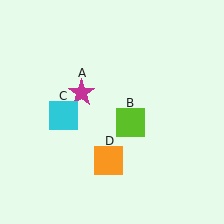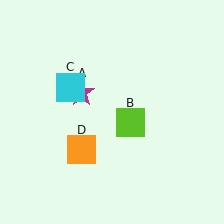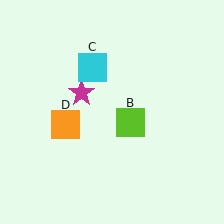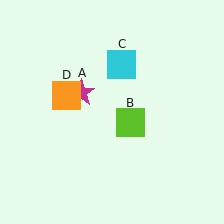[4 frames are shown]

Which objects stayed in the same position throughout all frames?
Magenta star (object A) and lime square (object B) remained stationary.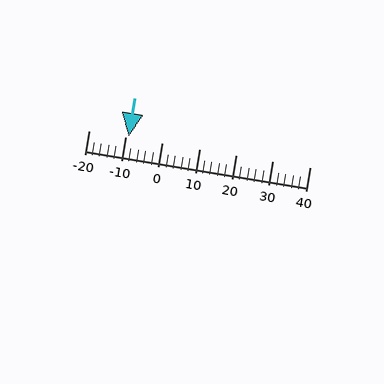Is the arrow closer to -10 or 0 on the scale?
The arrow is closer to -10.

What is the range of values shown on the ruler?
The ruler shows values from -20 to 40.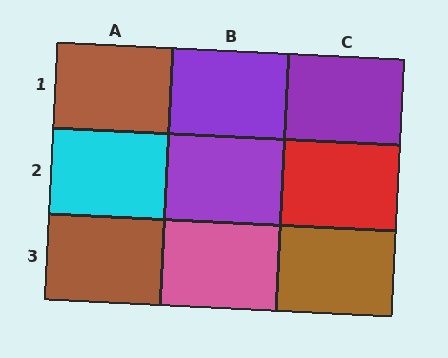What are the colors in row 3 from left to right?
Brown, pink, brown.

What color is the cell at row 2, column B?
Purple.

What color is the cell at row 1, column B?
Purple.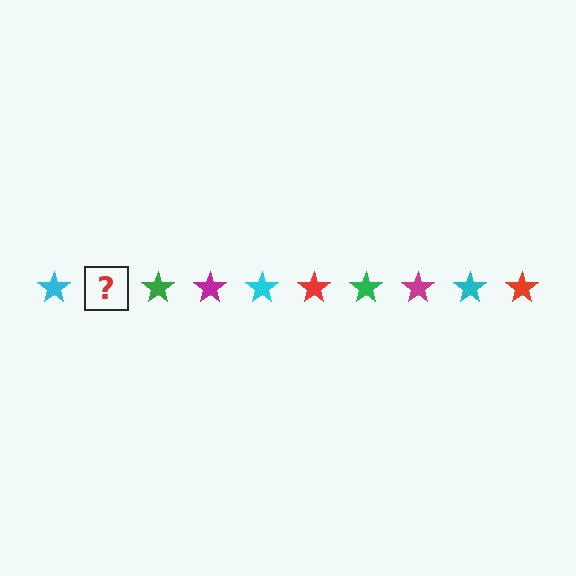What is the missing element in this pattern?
The missing element is a red star.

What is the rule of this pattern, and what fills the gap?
The rule is that the pattern cycles through cyan, red, green, magenta stars. The gap should be filled with a red star.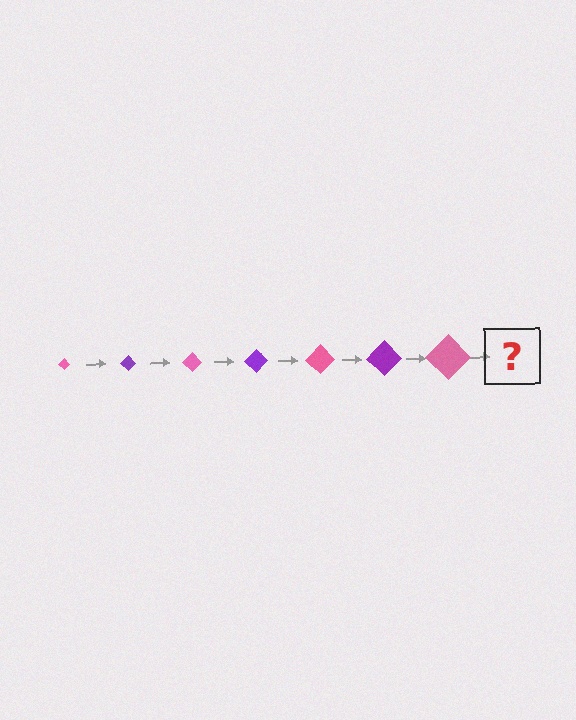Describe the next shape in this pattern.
It should be a purple diamond, larger than the previous one.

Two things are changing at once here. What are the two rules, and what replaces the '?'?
The two rules are that the diamond grows larger each step and the color cycles through pink and purple. The '?' should be a purple diamond, larger than the previous one.